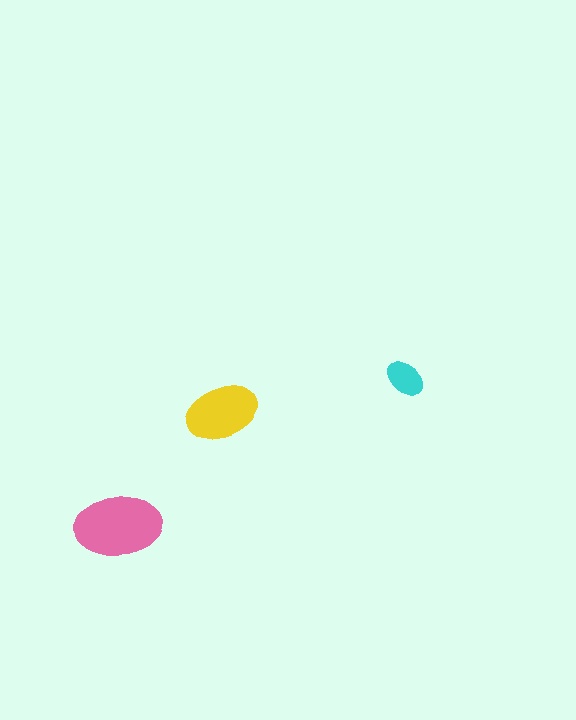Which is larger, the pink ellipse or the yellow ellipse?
The pink one.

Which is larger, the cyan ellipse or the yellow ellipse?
The yellow one.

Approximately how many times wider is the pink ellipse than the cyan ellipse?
About 2 times wider.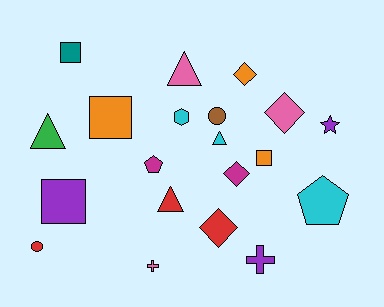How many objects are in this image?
There are 20 objects.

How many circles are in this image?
There are 2 circles.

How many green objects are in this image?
There is 1 green object.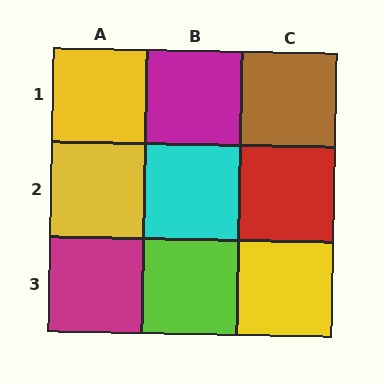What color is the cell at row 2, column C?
Red.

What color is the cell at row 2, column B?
Cyan.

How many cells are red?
1 cell is red.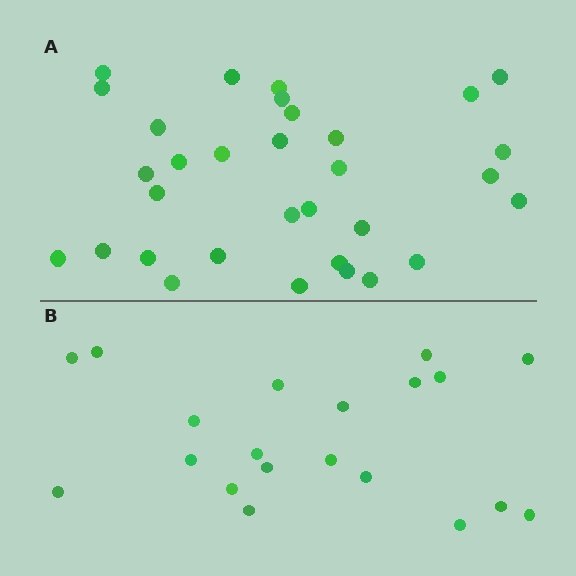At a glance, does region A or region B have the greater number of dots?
Region A (the top region) has more dots.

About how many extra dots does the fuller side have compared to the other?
Region A has roughly 12 or so more dots than region B.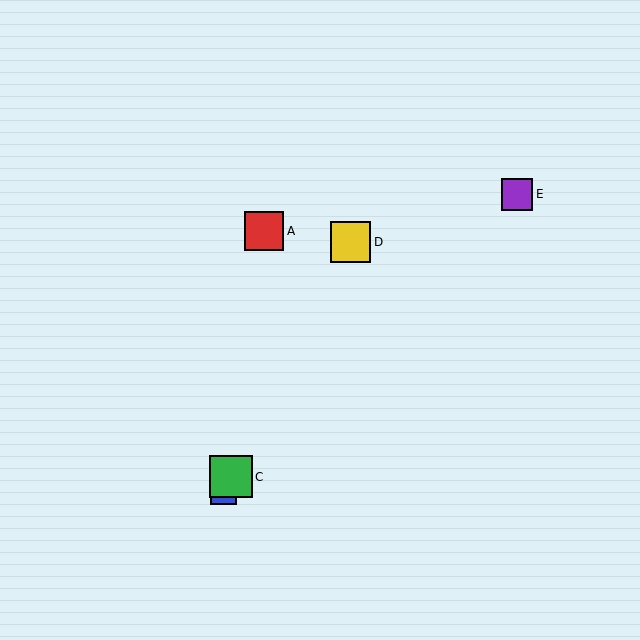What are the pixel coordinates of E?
Object E is at (517, 194).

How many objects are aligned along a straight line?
3 objects (B, C, D) are aligned along a straight line.